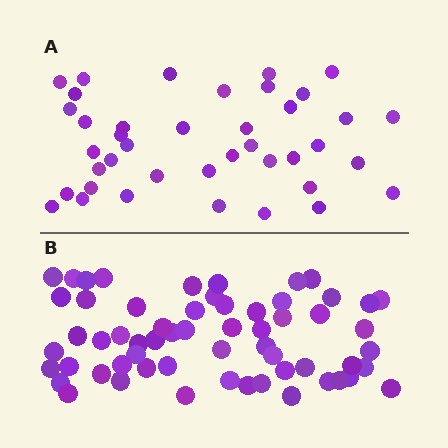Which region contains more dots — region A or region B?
Region B (the bottom region) has more dots.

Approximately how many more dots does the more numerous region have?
Region B has approximately 20 more dots than region A.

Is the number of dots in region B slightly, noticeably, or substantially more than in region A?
Region B has substantially more. The ratio is roughly 1.5 to 1.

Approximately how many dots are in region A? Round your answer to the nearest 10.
About 40 dots.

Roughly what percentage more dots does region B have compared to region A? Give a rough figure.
About 50% more.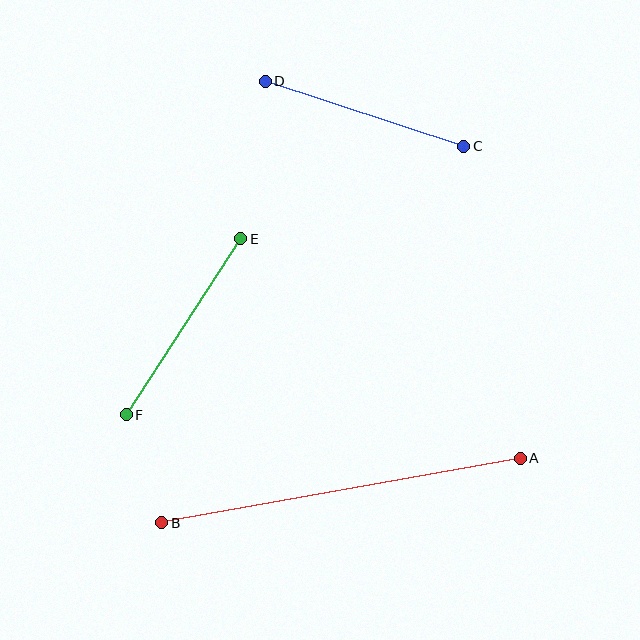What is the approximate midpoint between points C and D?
The midpoint is at approximately (364, 114) pixels.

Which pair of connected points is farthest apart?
Points A and B are farthest apart.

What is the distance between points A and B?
The distance is approximately 364 pixels.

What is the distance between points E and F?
The distance is approximately 210 pixels.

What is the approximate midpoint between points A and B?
The midpoint is at approximately (341, 491) pixels.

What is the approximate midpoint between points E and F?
The midpoint is at approximately (183, 327) pixels.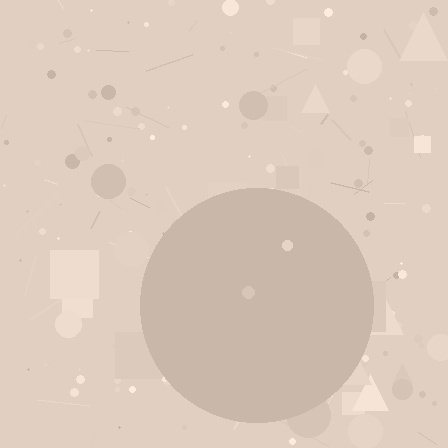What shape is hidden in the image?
A circle is hidden in the image.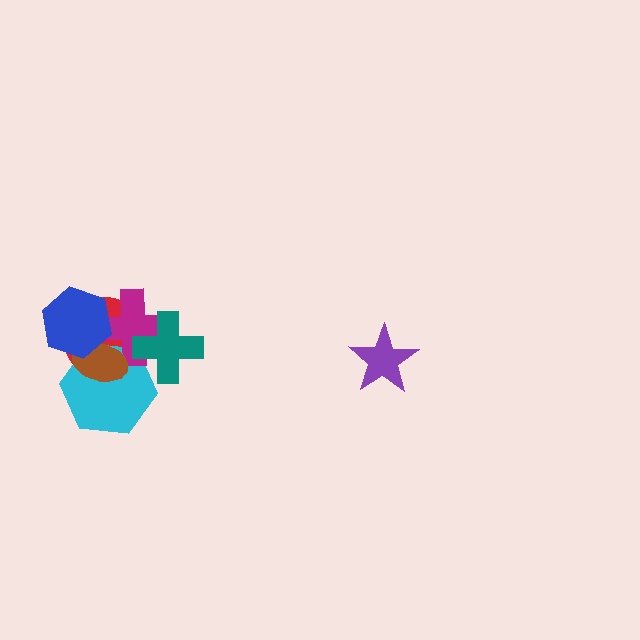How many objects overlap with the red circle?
5 objects overlap with the red circle.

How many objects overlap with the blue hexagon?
4 objects overlap with the blue hexagon.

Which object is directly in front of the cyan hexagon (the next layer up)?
The magenta cross is directly in front of the cyan hexagon.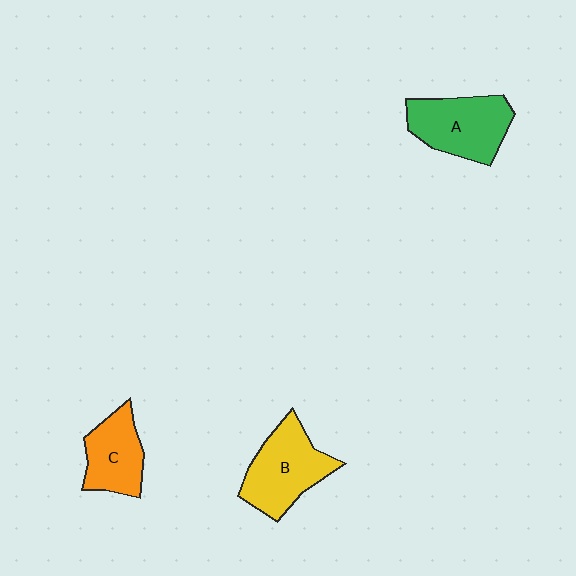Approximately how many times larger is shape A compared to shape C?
Approximately 1.3 times.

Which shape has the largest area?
Shape B (yellow).